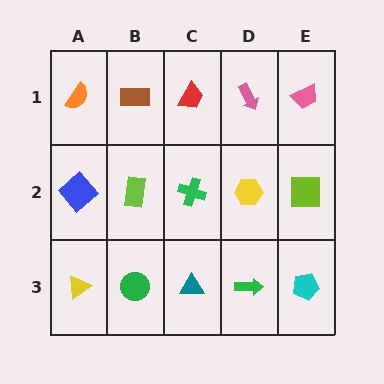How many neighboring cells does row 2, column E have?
3.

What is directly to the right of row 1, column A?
A brown rectangle.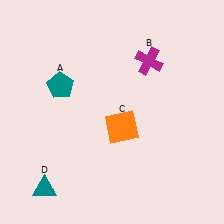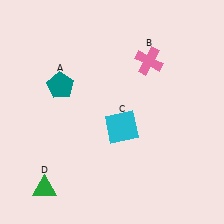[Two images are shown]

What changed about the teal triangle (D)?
In Image 1, D is teal. In Image 2, it changed to green.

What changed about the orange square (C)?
In Image 1, C is orange. In Image 2, it changed to cyan.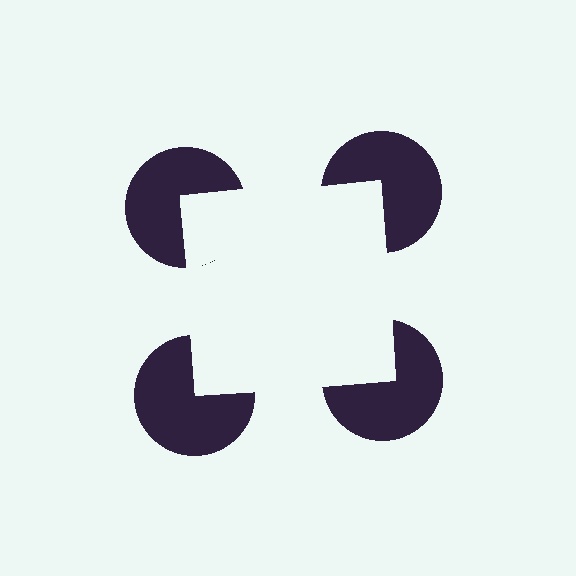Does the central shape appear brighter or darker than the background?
It typically appears slightly brighter than the background, even though no actual brightness change is drawn.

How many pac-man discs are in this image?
There are 4 — one at each vertex of the illusory square.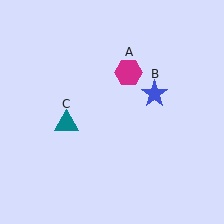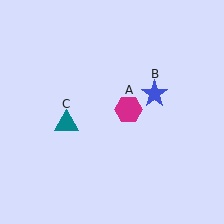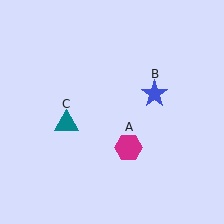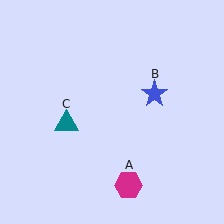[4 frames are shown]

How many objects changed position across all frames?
1 object changed position: magenta hexagon (object A).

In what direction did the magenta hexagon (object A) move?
The magenta hexagon (object A) moved down.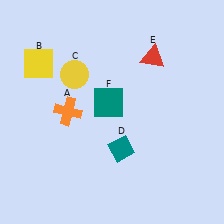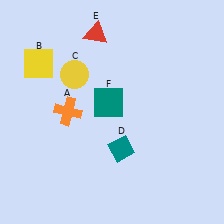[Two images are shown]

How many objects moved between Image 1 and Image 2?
1 object moved between the two images.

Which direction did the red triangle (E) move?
The red triangle (E) moved left.